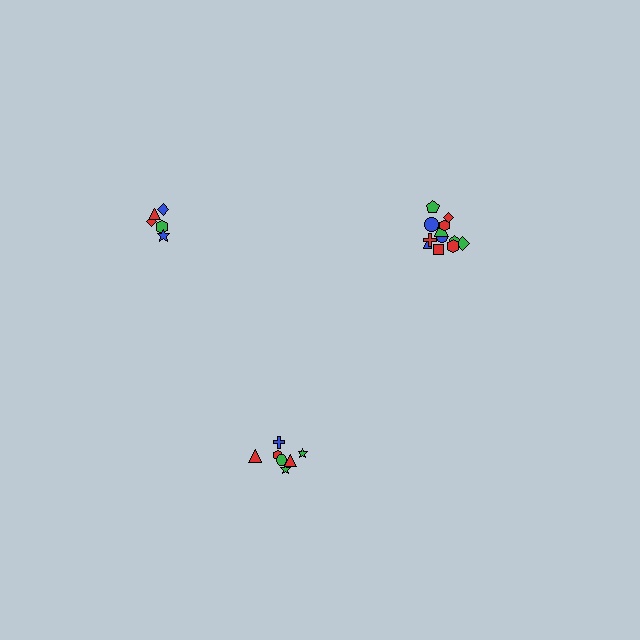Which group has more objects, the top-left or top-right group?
The top-right group.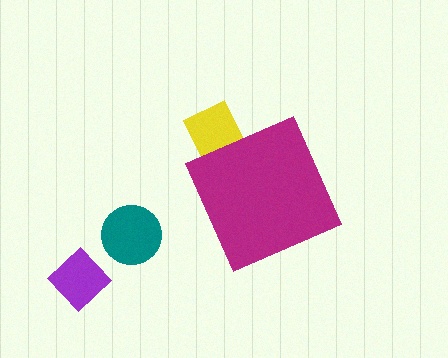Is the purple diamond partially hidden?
No, the purple diamond is fully visible.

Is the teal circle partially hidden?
No, the teal circle is fully visible.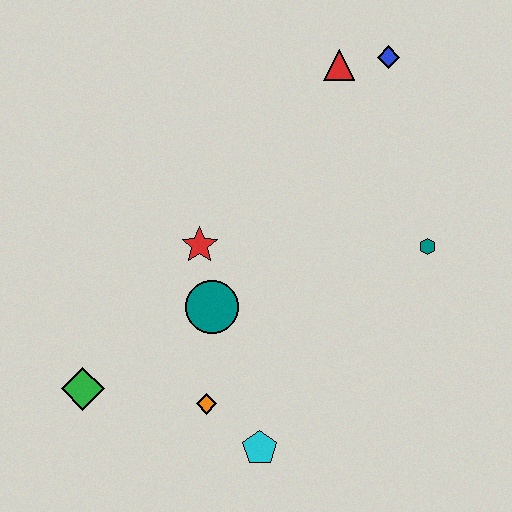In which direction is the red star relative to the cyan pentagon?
The red star is above the cyan pentagon.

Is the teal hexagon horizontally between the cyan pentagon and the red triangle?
No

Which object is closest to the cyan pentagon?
The orange diamond is closest to the cyan pentagon.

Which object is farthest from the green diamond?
The blue diamond is farthest from the green diamond.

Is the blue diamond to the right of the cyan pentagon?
Yes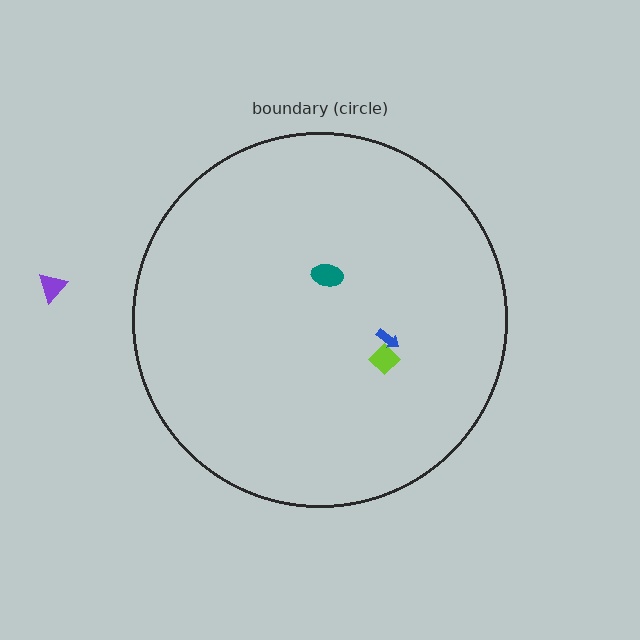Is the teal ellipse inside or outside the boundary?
Inside.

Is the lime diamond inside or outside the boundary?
Inside.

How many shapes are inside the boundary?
3 inside, 1 outside.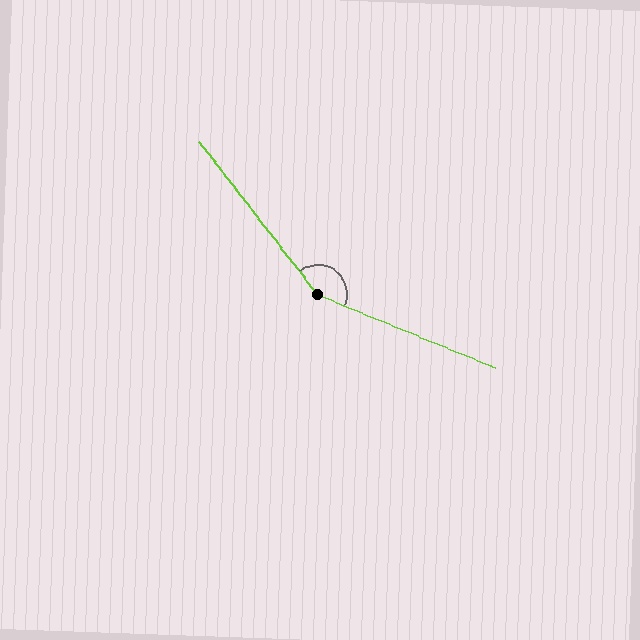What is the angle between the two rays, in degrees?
Approximately 150 degrees.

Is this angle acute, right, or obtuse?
It is obtuse.